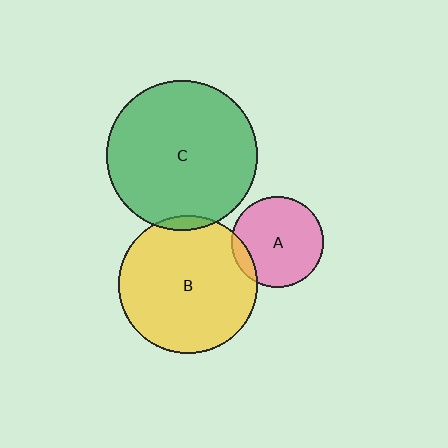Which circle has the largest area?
Circle C (green).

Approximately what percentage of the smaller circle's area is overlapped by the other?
Approximately 5%.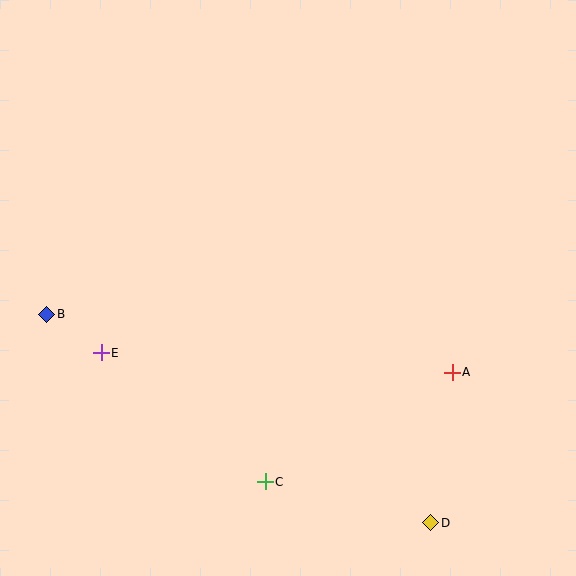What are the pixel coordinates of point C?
Point C is at (265, 482).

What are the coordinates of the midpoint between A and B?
The midpoint between A and B is at (250, 343).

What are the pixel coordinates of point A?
Point A is at (452, 372).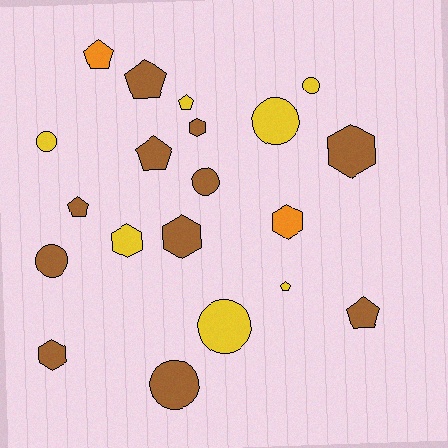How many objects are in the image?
There are 20 objects.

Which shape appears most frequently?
Pentagon, with 7 objects.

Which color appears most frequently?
Brown, with 11 objects.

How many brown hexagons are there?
There are 4 brown hexagons.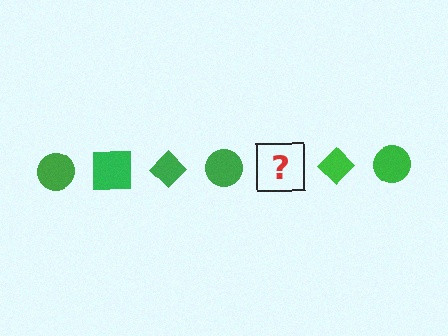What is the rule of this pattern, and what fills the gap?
The rule is that the pattern cycles through circle, square, diamond shapes in green. The gap should be filled with a green square.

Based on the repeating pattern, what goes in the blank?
The blank should be a green square.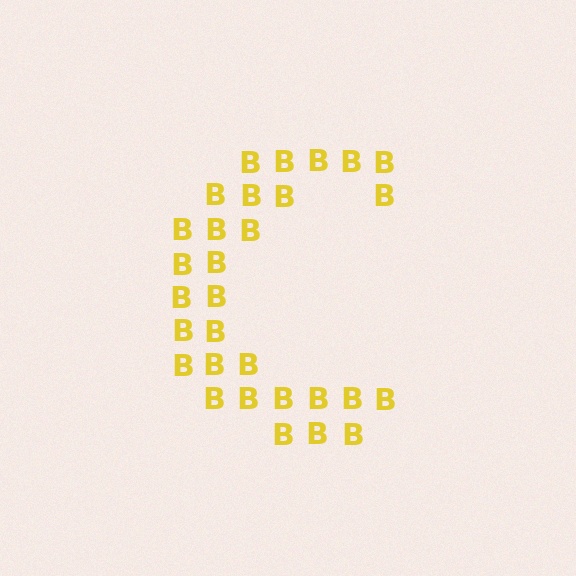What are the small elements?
The small elements are letter B's.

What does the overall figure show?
The overall figure shows the letter C.